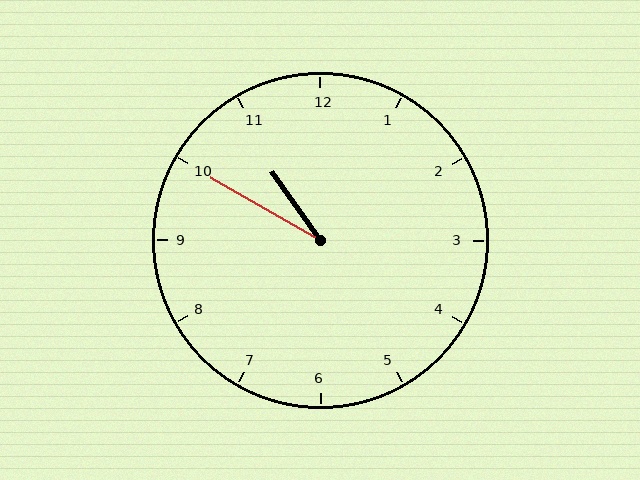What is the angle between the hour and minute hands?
Approximately 25 degrees.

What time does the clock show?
10:50.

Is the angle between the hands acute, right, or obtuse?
It is acute.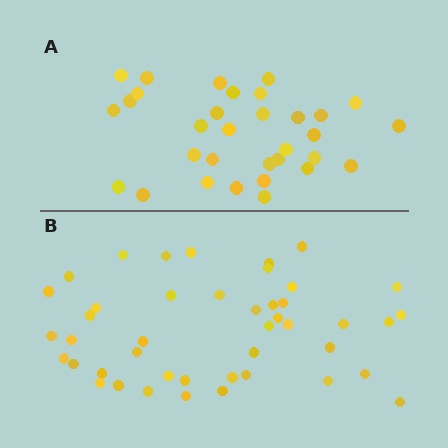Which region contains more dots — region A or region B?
Region B (the bottom region) has more dots.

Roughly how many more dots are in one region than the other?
Region B has roughly 12 or so more dots than region A.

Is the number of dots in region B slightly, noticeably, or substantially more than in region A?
Region B has noticeably more, but not dramatically so. The ratio is roughly 1.4 to 1.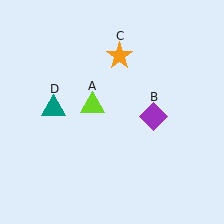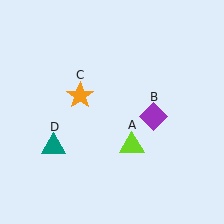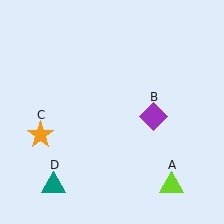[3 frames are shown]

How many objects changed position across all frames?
3 objects changed position: lime triangle (object A), orange star (object C), teal triangle (object D).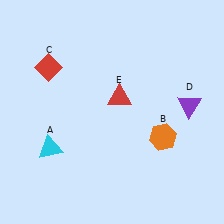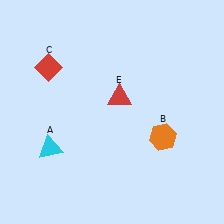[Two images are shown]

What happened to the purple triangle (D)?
The purple triangle (D) was removed in Image 2. It was in the top-right area of Image 1.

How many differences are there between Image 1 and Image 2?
There is 1 difference between the two images.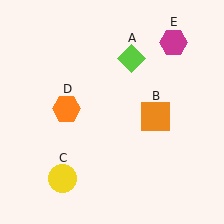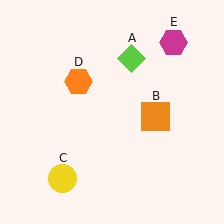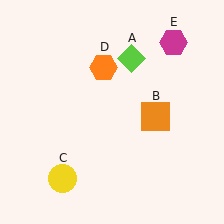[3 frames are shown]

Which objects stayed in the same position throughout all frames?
Lime diamond (object A) and orange square (object B) and yellow circle (object C) and magenta hexagon (object E) remained stationary.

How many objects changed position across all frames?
1 object changed position: orange hexagon (object D).